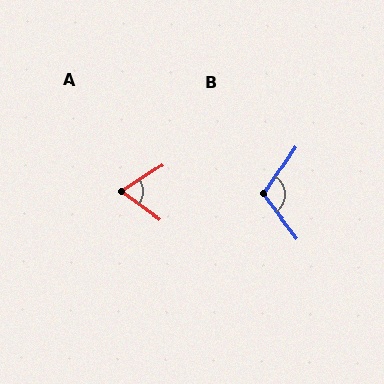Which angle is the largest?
B, at approximately 109 degrees.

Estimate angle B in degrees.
Approximately 109 degrees.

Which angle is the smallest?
A, at approximately 68 degrees.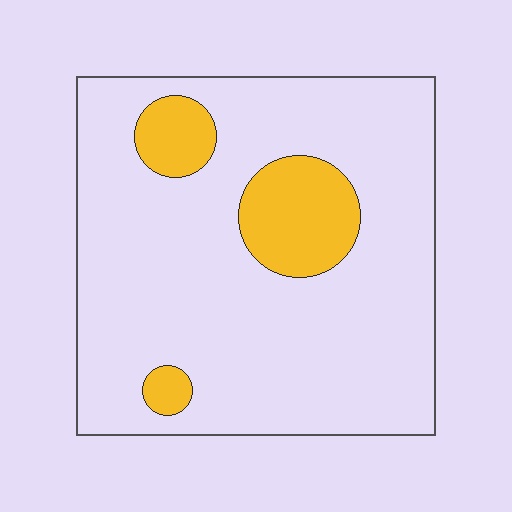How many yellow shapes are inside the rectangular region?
3.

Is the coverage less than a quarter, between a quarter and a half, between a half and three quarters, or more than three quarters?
Less than a quarter.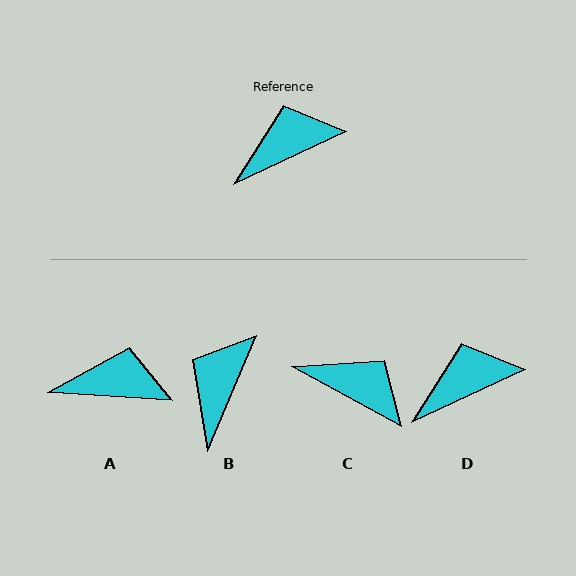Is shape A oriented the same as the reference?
No, it is off by about 29 degrees.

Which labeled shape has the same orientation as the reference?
D.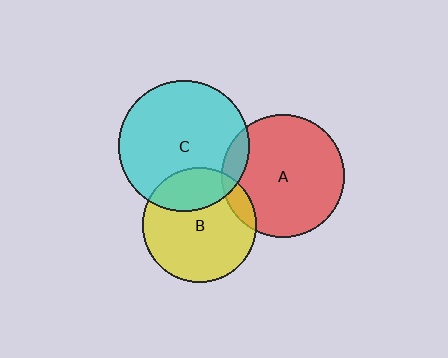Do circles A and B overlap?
Yes.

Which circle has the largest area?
Circle C (cyan).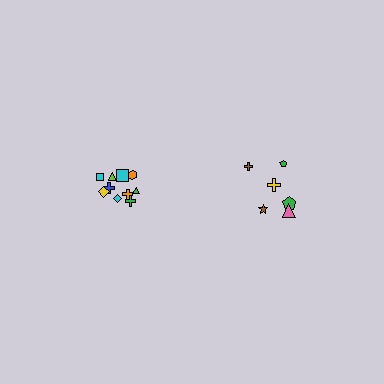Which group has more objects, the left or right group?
The left group.